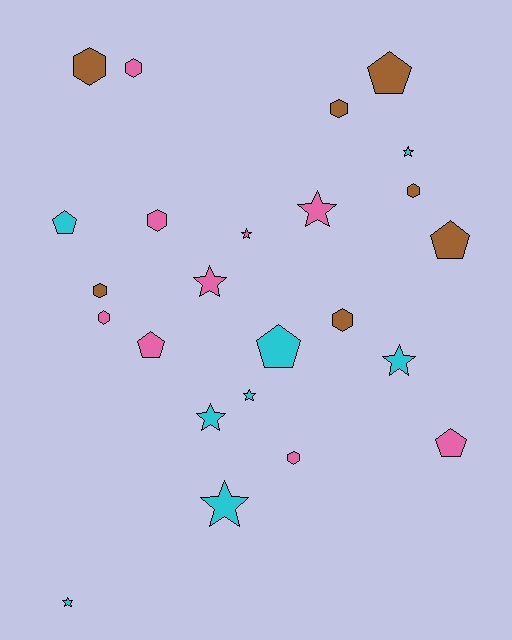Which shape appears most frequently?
Star, with 9 objects.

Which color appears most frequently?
Pink, with 9 objects.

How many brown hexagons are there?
There are 5 brown hexagons.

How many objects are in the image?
There are 24 objects.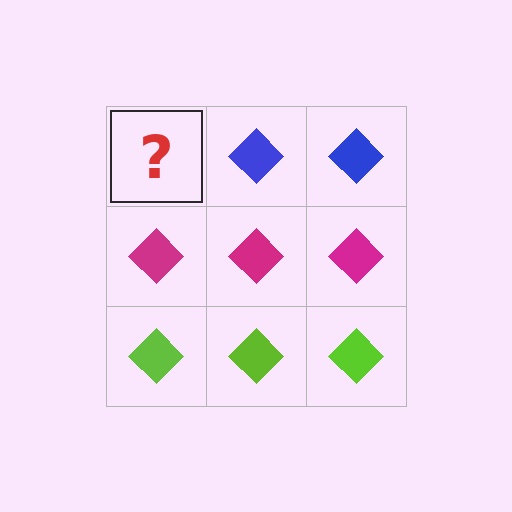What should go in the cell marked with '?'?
The missing cell should contain a blue diamond.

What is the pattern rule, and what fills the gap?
The rule is that each row has a consistent color. The gap should be filled with a blue diamond.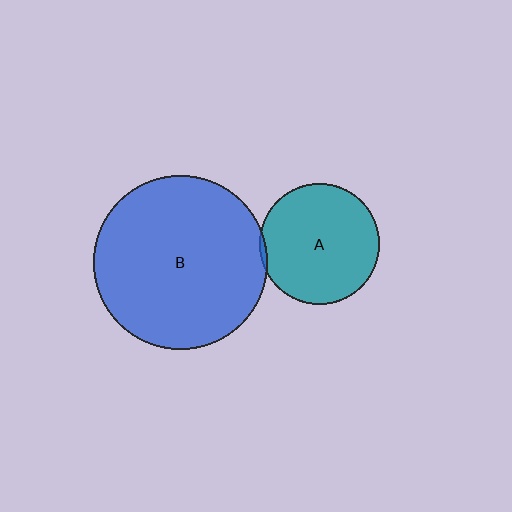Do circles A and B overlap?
Yes.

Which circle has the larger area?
Circle B (blue).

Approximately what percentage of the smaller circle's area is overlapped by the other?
Approximately 5%.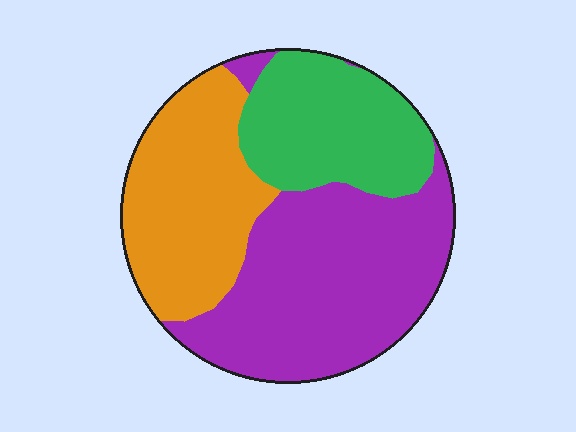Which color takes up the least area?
Green, at roughly 25%.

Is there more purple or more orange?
Purple.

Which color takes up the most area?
Purple, at roughly 45%.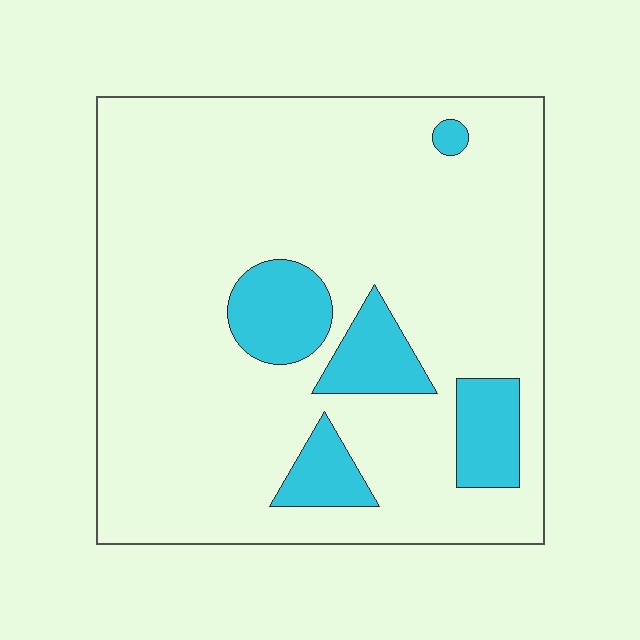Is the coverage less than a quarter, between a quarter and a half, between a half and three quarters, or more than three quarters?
Less than a quarter.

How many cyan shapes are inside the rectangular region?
5.